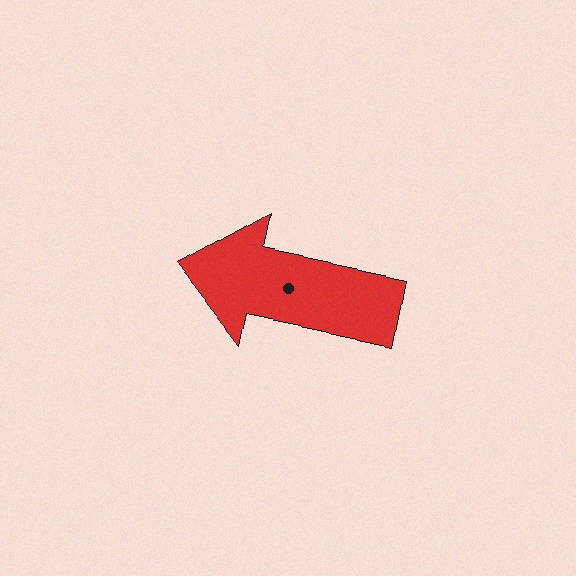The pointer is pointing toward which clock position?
Roughly 9 o'clock.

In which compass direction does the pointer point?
West.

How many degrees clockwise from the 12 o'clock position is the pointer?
Approximately 282 degrees.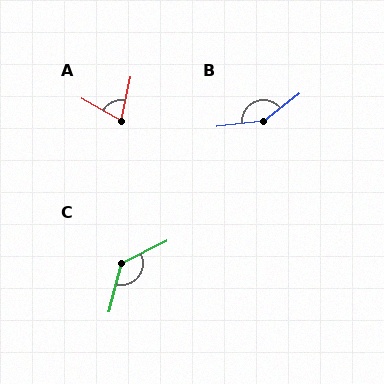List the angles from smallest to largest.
A (73°), C (130°), B (149°).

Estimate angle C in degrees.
Approximately 130 degrees.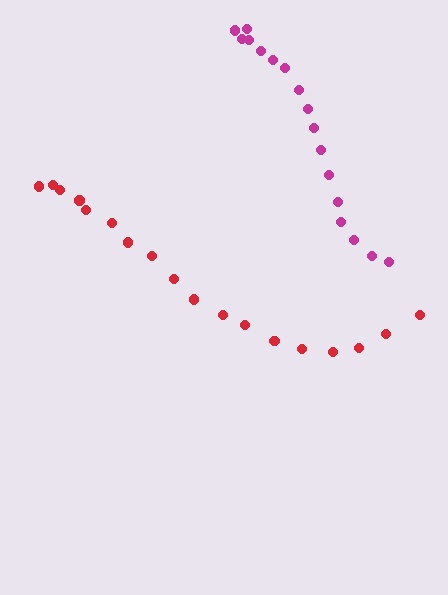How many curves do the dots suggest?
There are 2 distinct paths.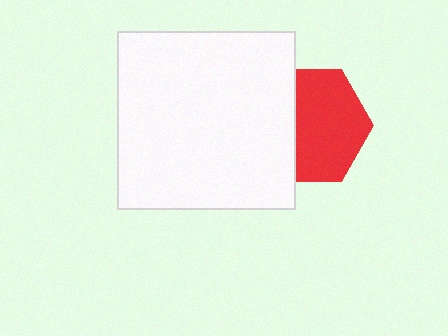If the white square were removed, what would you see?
You would see the complete red hexagon.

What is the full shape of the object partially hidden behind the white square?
The partially hidden object is a red hexagon.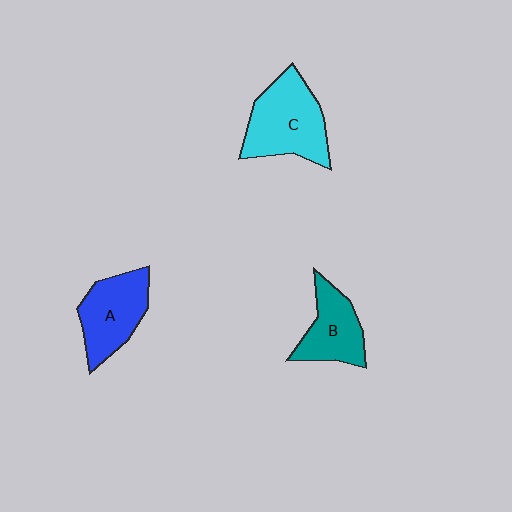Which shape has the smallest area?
Shape B (teal).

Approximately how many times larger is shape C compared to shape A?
Approximately 1.2 times.